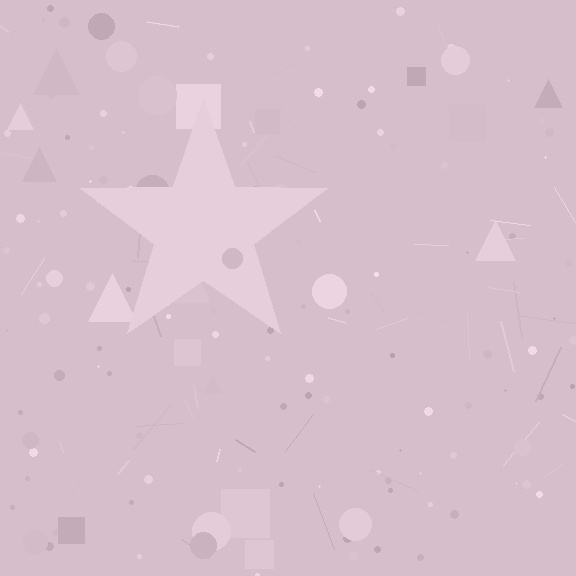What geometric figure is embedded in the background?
A star is embedded in the background.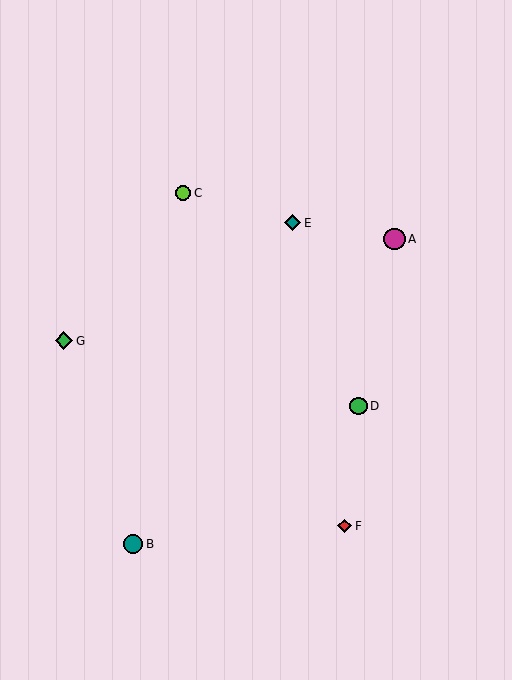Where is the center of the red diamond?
The center of the red diamond is at (345, 526).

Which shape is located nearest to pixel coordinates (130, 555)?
The teal circle (labeled B) at (133, 544) is nearest to that location.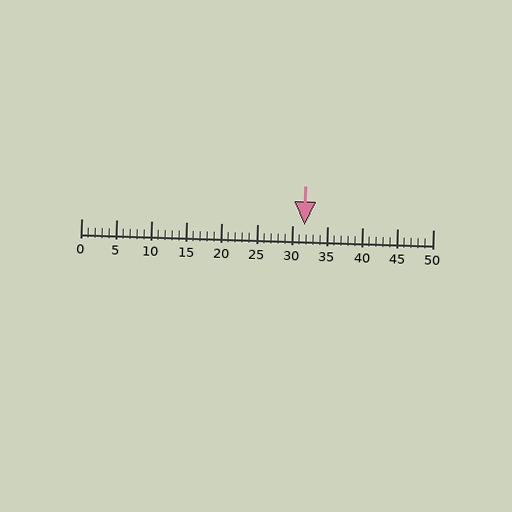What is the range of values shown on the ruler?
The ruler shows values from 0 to 50.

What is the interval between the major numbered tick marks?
The major tick marks are spaced 5 units apart.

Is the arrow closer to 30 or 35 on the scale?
The arrow is closer to 30.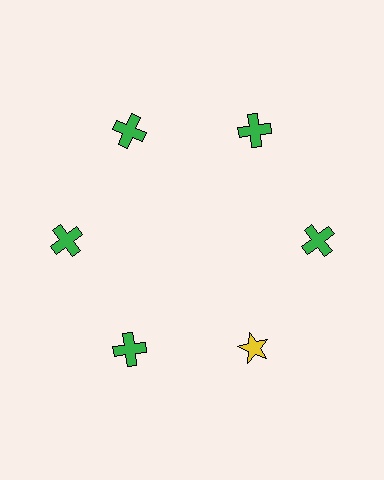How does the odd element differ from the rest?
It differs in both color (yellow instead of green) and shape (star instead of cross).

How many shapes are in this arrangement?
There are 6 shapes arranged in a ring pattern.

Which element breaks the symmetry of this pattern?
The yellow star at roughly the 5 o'clock position breaks the symmetry. All other shapes are green crosses.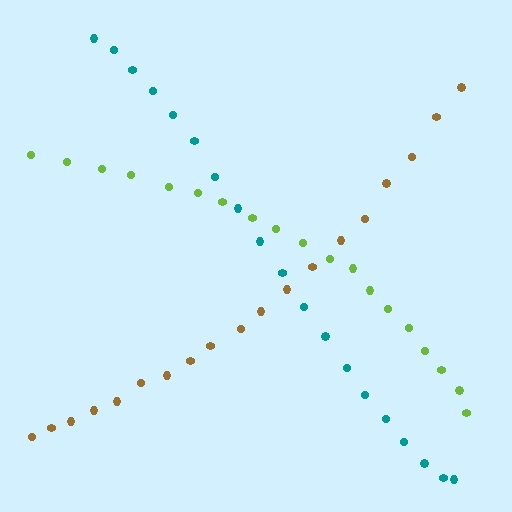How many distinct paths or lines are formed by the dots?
There are 3 distinct paths.